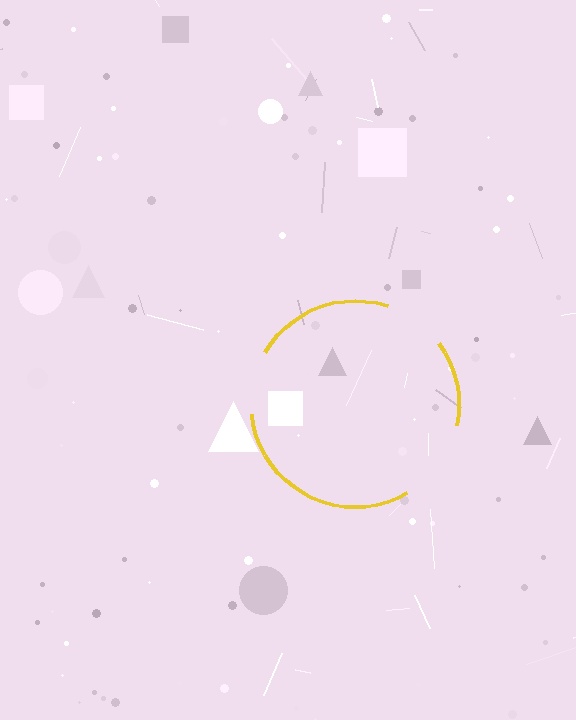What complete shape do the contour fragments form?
The contour fragments form a circle.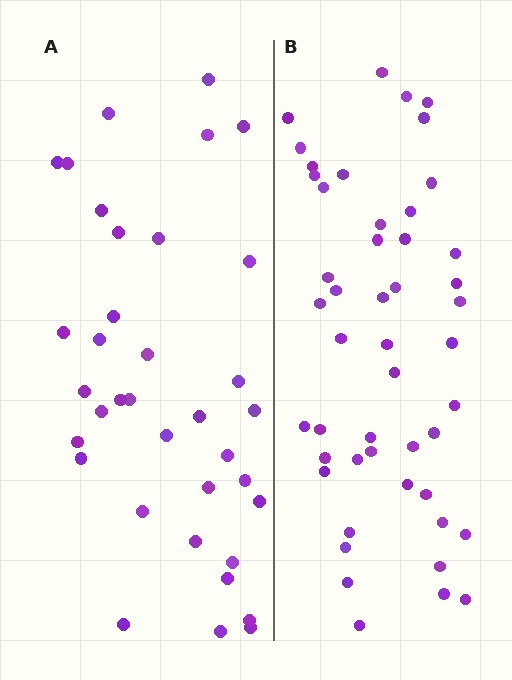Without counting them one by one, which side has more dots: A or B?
Region B (the right region) has more dots.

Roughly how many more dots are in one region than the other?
Region B has roughly 12 or so more dots than region A.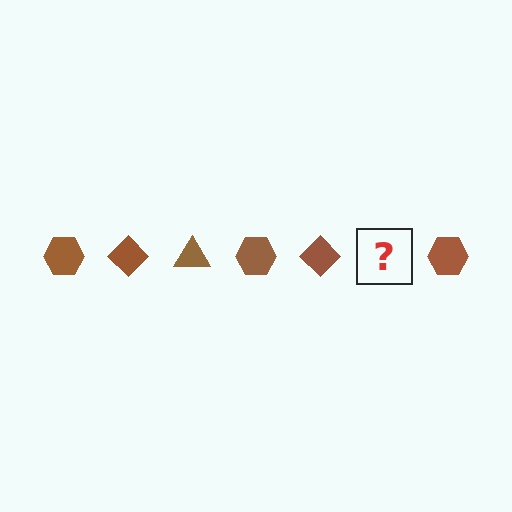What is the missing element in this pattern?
The missing element is a brown triangle.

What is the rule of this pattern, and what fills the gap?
The rule is that the pattern cycles through hexagon, diamond, triangle shapes in brown. The gap should be filled with a brown triangle.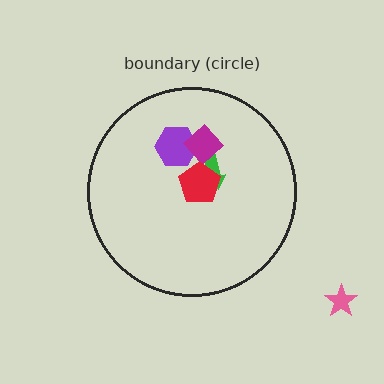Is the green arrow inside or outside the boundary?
Inside.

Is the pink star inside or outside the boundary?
Outside.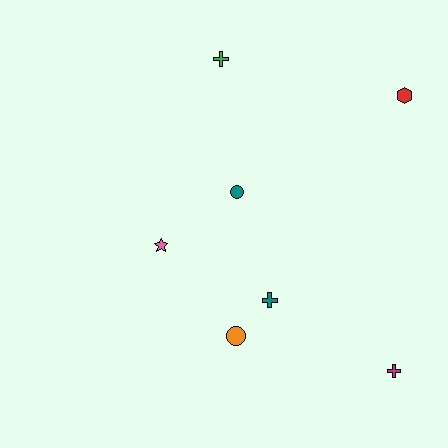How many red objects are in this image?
There is 1 red object.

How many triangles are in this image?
There are no triangles.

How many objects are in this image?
There are 7 objects.